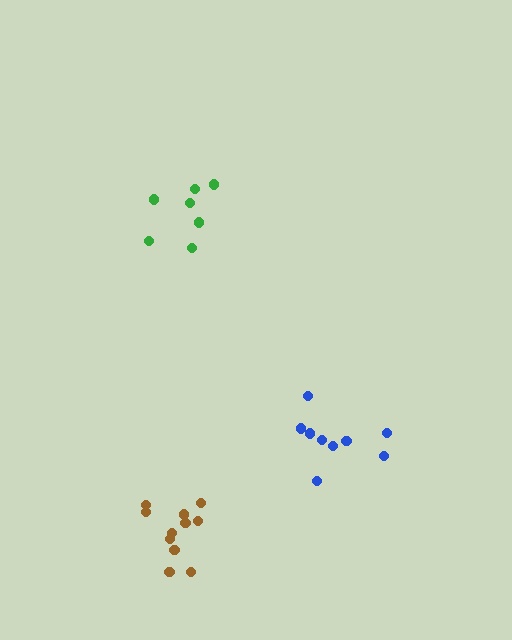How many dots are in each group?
Group 1: 9 dots, Group 2: 7 dots, Group 3: 11 dots (27 total).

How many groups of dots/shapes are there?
There are 3 groups.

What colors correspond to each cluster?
The clusters are colored: blue, green, brown.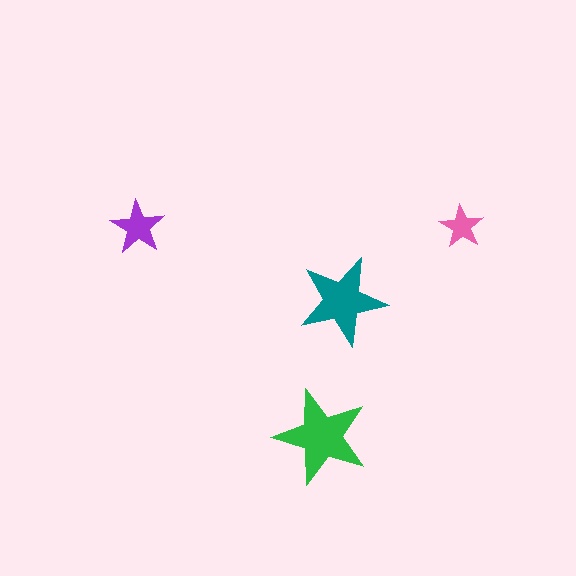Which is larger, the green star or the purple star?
The green one.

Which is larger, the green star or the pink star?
The green one.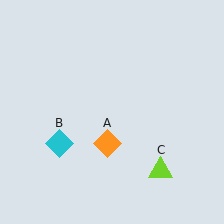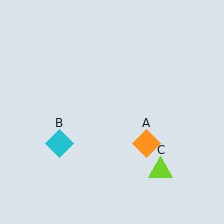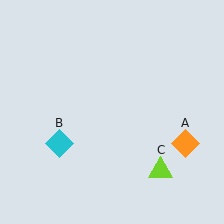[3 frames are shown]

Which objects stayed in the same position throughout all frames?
Cyan diamond (object B) and lime triangle (object C) remained stationary.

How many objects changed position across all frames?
1 object changed position: orange diamond (object A).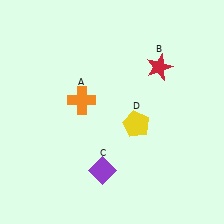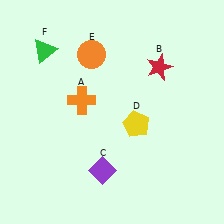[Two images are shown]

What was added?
An orange circle (E), a green triangle (F) were added in Image 2.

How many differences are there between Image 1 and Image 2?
There are 2 differences between the two images.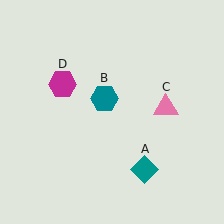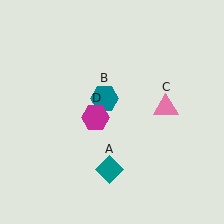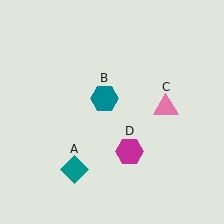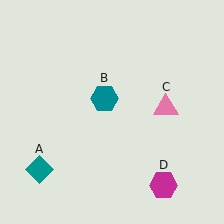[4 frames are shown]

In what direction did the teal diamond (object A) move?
The teal diamond (object A) moved left.